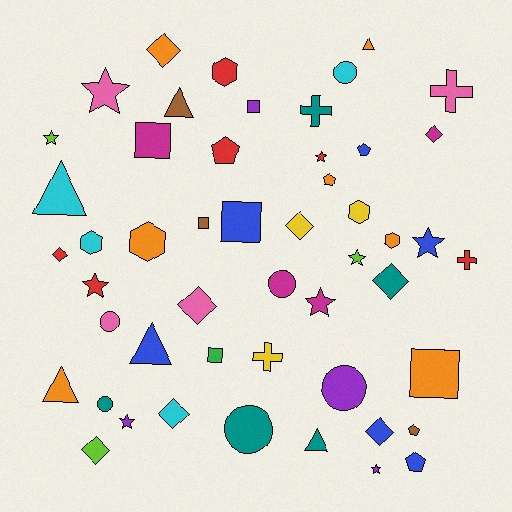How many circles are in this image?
There are 6 circles.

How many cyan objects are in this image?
There are 4 cyan objects.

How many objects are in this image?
There are 50 objects.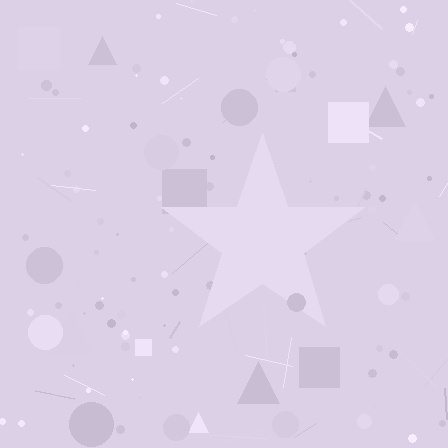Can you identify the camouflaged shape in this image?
The camouflaged shape is a star.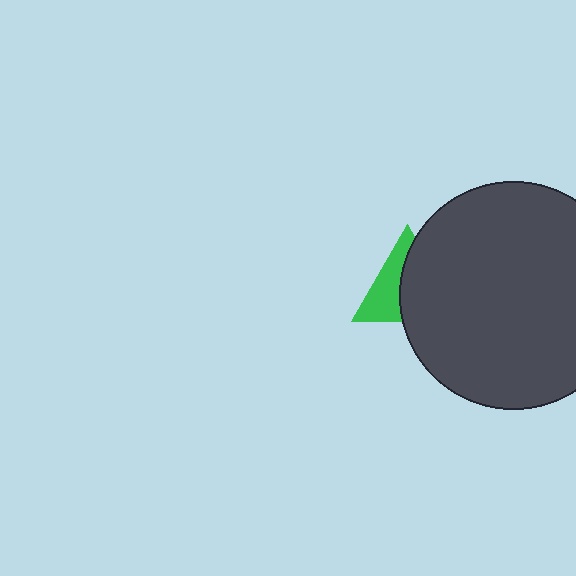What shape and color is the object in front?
The object in front is a dark gray circle.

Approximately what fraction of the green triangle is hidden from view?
Roughly 56% of the green triangle is hidden behind the dark gray circle.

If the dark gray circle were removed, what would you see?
You would see the complete green triangle.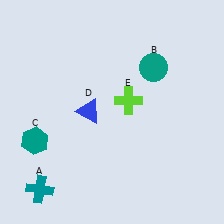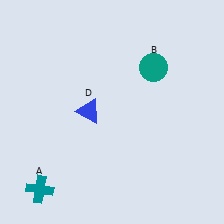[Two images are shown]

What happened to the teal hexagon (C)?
The teal hexagon (C) was removed in Image 2. It was in the bottom-left area of Image 1.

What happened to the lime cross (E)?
The lime cross (E) was removed in Image 2. It was in the top-right area of Image 1.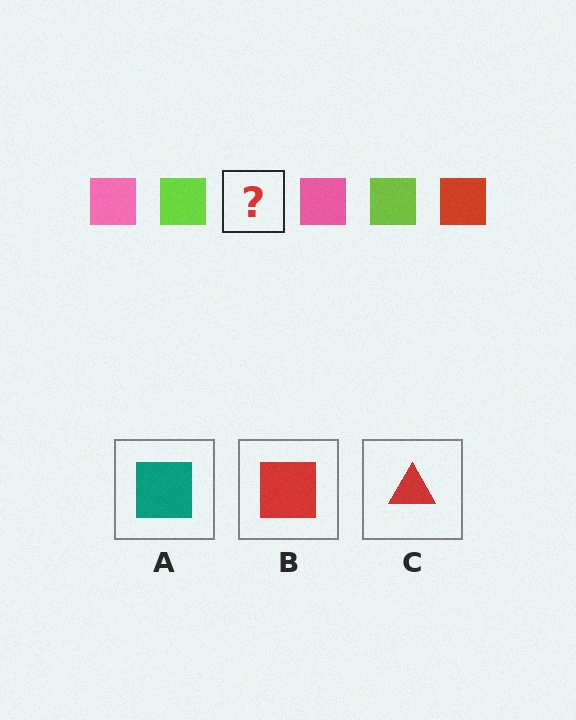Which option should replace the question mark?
Option B.